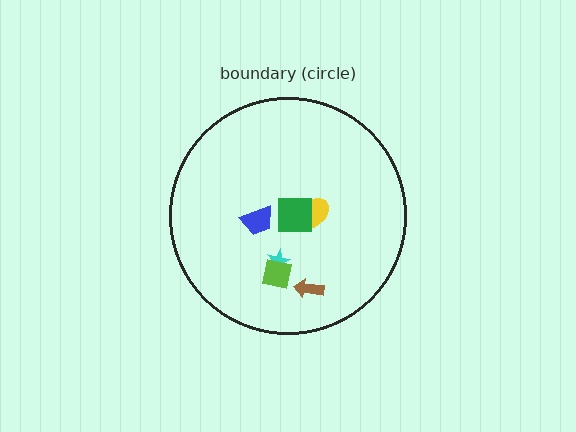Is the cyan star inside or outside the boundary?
Inside.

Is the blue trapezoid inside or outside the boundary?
Inside.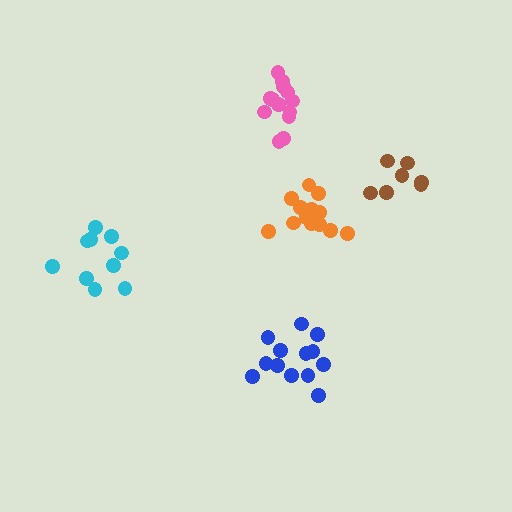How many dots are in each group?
Group 1: 7 dots, Group 2: 13 dots, Group 3: 10 dots, Group 4: 13 dots, Group 5: 13 dots (56 total).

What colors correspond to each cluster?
The clusters are colored: brown, blue, cyan, pink, orange.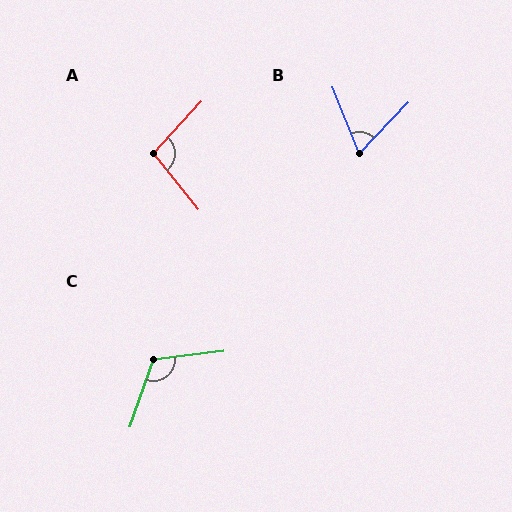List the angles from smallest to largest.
B (66°), A (98°), C (116°).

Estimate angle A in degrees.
Approximately 98 degrees.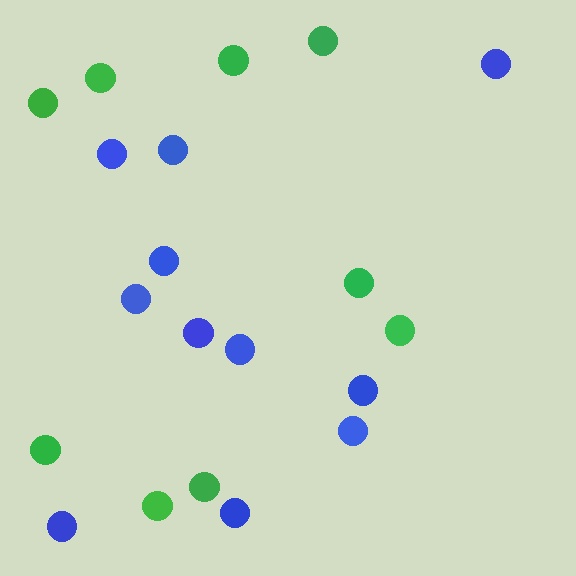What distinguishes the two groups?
There are 2 groups: one group of blue circles (11) and one group of green circles (9).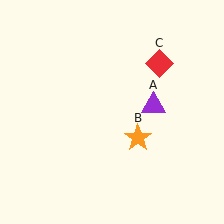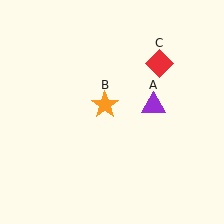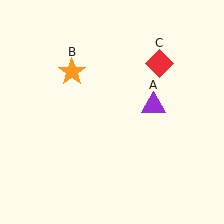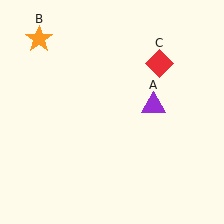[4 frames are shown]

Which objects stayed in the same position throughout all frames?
Purple triangle (object A) and red diamond (object C) remained stationary.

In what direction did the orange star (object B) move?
The orange star (object B) moved up and to the left.